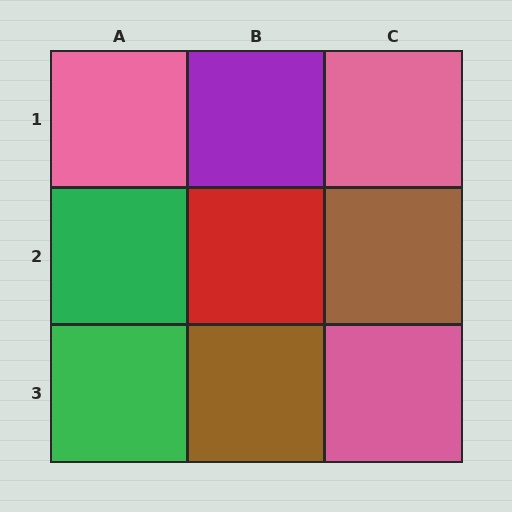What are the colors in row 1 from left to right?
Pink, purple, pink.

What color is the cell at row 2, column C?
Brown.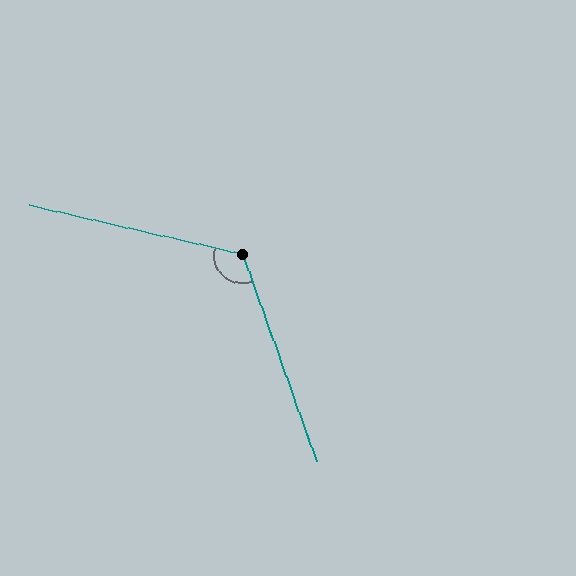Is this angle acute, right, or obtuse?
It is obtuse.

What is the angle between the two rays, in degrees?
Approximately 123 degrees.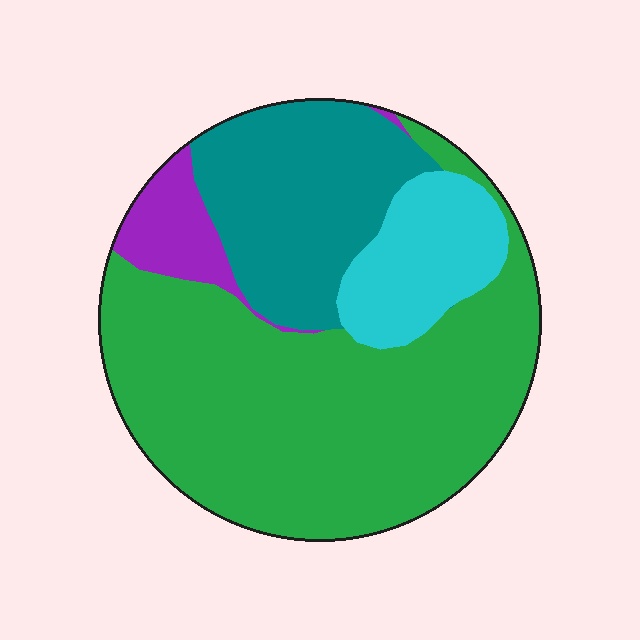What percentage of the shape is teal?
Teal covers roughly 25% of the shape.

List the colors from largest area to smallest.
From largest to smallest: green, teal, cyan, purple.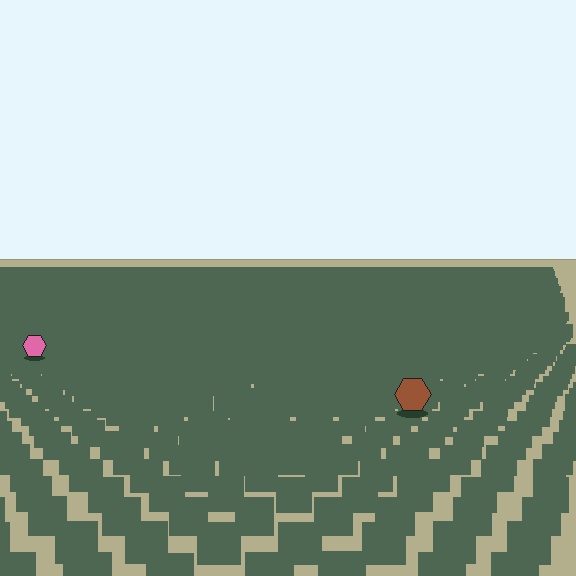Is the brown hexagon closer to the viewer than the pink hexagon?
Yes. The brown hexagon is closer — you can tell from the texture gradient: the ground texture is coarser near it.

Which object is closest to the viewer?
The brown hexagon is closest. The texture marks near it are larger and more spread out.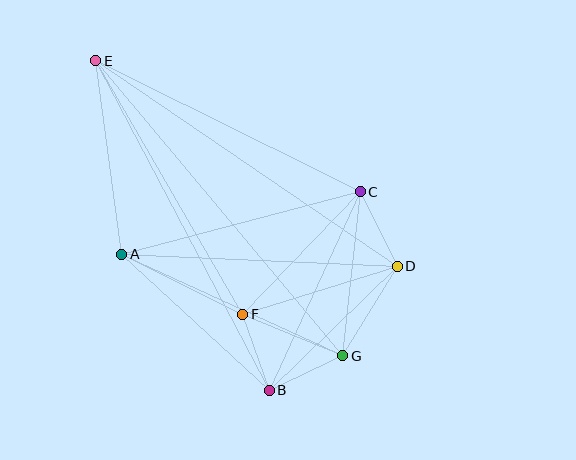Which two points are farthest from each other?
Points E and G are farthest from each other.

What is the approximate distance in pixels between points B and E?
The distance between B and E is approximately 373 pixels.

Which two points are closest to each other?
Points B and G are closest to each other.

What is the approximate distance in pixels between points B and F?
The distance between B and F is approximately 81 pixels.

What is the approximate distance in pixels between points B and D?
The distance between B and D is approximately 178 pixels.